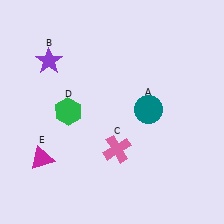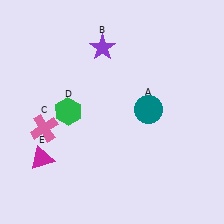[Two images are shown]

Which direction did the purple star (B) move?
The purple star (B) moved right.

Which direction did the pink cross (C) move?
The pink cross (C) moved left.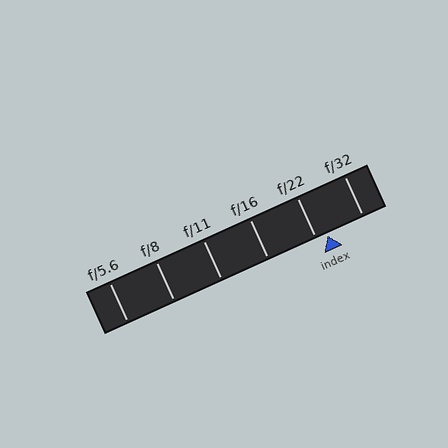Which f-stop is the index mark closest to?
The index mark is closest to f/22.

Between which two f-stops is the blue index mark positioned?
The index mark is between f/22 and f/32.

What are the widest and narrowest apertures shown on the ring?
The widest aperture shown is f/5.6 and the narrowest is f/32.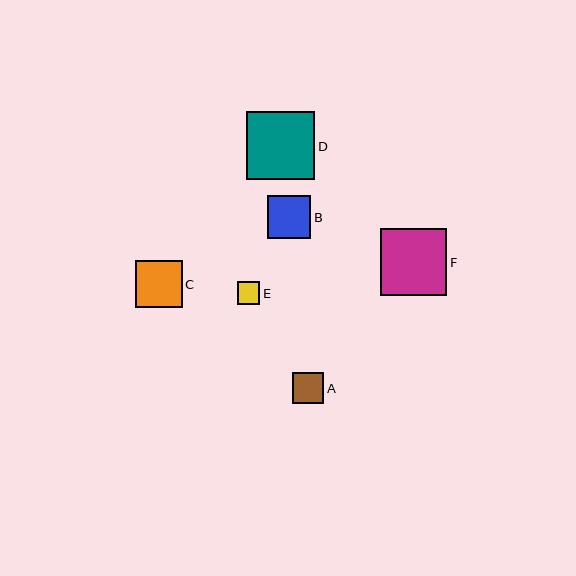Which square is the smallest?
Square E is the smallest with a size of approximately 22 pixels.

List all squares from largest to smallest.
From largest to smallest: D, F, C, B, A, E.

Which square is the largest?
Square D is the largest with a size of approximately 68 pixels.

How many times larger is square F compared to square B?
Square F is approximately 1.5 times the size of square B.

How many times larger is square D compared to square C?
Square D is approximately 1.5 times the size of square C.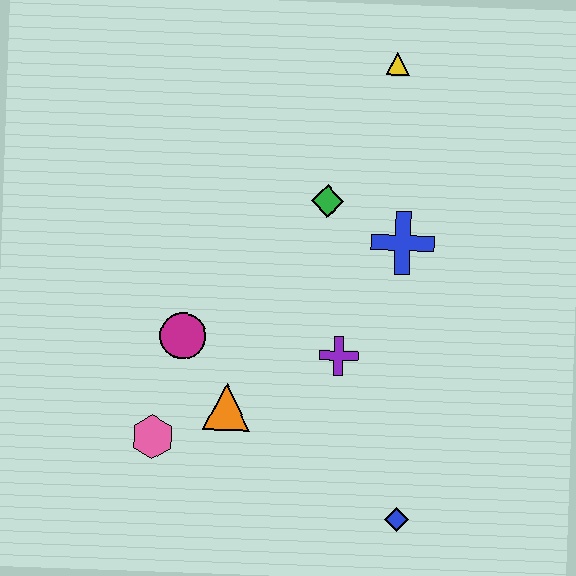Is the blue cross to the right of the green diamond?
Yes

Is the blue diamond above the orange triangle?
No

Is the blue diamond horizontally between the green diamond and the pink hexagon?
No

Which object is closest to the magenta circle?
The orange triangle is closest to the magenta circle.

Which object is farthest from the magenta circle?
The yellow triangle is farthest from the magenta circle.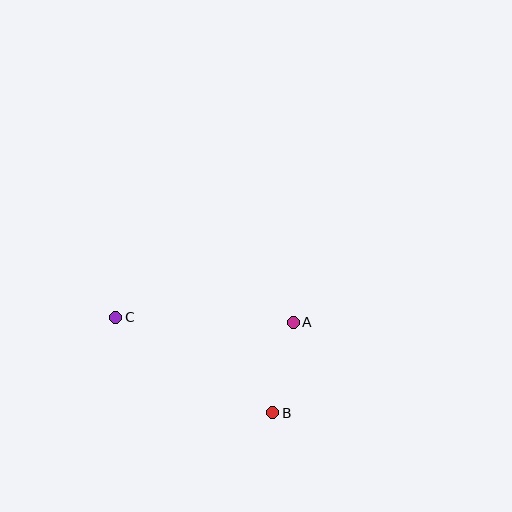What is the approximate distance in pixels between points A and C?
The distance between A and C is approximately 177 pixels.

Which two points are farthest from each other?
Points B and C are farthest from each other.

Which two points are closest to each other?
Points A and B are closest to each other.